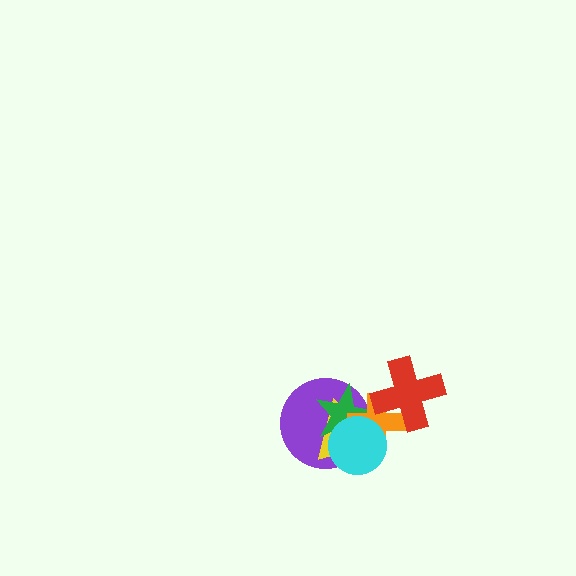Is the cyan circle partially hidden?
No, no other shape covers it.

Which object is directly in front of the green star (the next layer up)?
The orange cross is directly in front of the green star.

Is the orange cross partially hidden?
Yes, it is partially covered by another shape.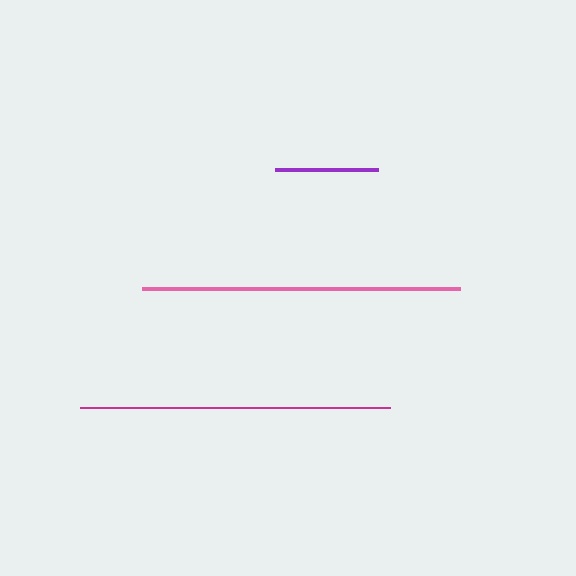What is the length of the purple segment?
The purple segment is approximately 103 pixels long.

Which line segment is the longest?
The pink line is the longest at approximately 318 pixels.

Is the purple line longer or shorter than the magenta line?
The magenta line is longer than the purple line.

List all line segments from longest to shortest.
From longest to shortest: pink, magenta, purple.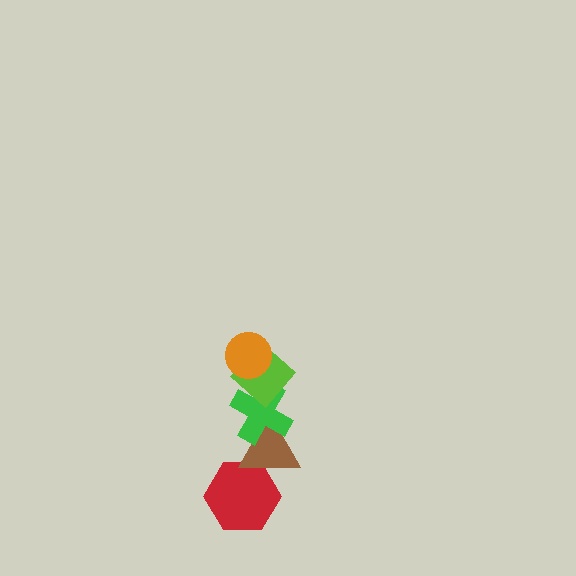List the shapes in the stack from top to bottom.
From top to bottom: the orange circle, the lime diamond, the green cross, the brown triangle, the red hexagon.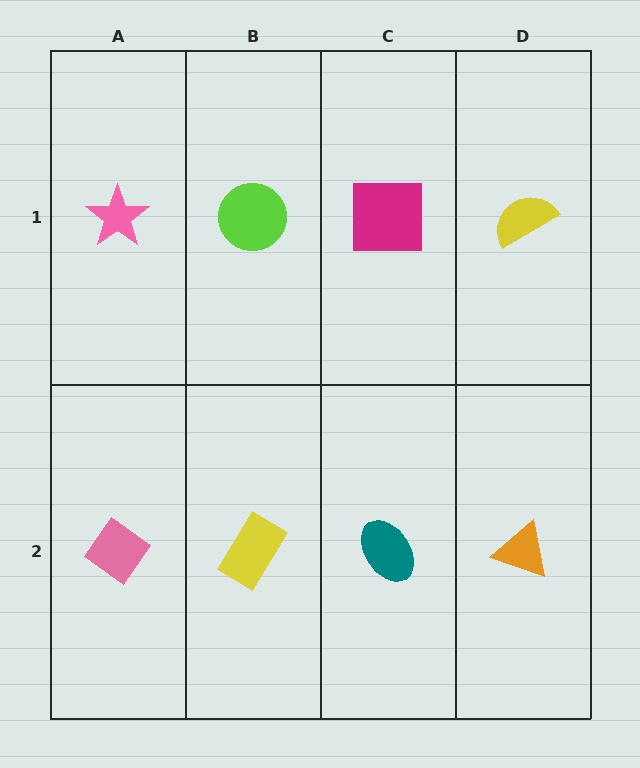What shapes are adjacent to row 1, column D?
An orange triangle (row 2, column D), a magenta square (row 1, column C).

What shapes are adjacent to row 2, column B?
A lime circle (row 1, column B), a pink diamond (row 2, column A), a teal ellipse (row 2, column C).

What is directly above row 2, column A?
A pink star.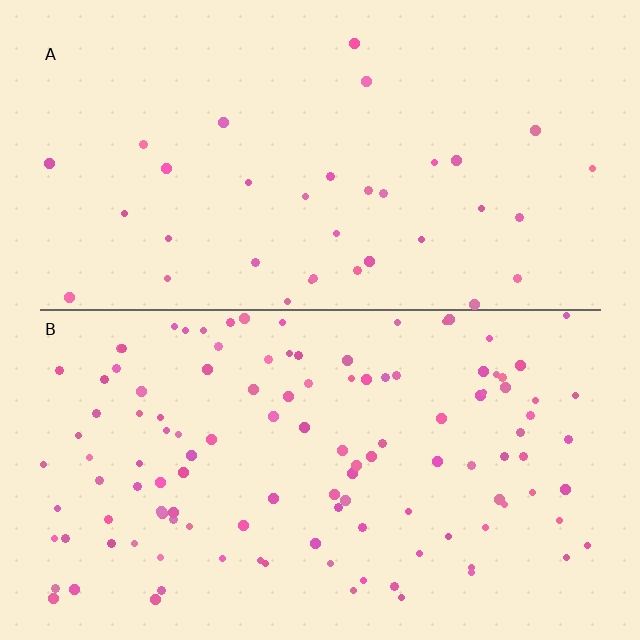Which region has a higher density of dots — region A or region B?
B (the bottom).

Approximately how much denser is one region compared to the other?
Approximately 3.4× — region B over region A.